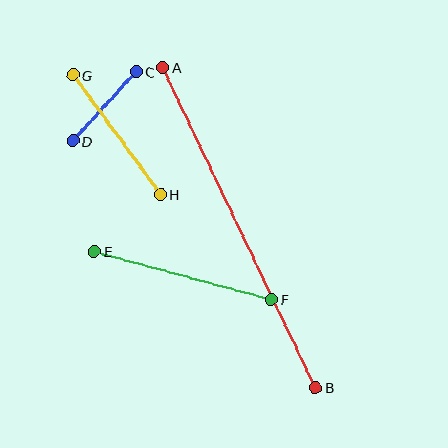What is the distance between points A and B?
The distance is approximately 355 pixels.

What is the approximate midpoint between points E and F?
The midpoint is at approximately (183, 275) pixels.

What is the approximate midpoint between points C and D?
The midpoint is at approximately (105, 106) pixels.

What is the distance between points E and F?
The distance is approximately 183 pixels.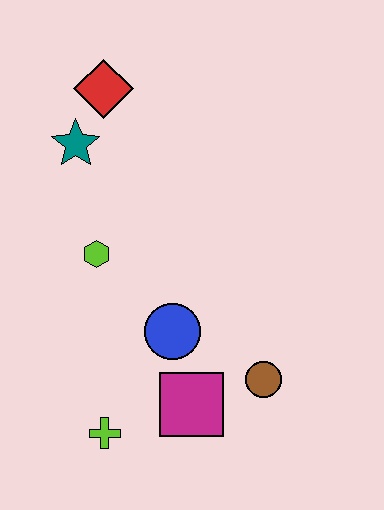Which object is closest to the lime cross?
The magenta square is closest to the lime cross.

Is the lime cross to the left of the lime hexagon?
No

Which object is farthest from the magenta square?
The red diamond is farthest from the magenta square.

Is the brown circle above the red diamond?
No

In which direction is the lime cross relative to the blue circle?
The lime cross is below the blue circle.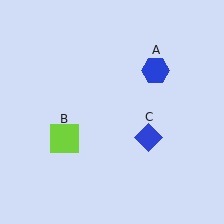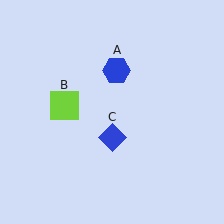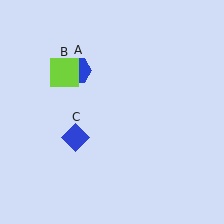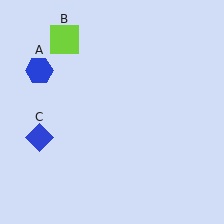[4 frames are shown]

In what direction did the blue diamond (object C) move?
The blue diamond (object C) moved left.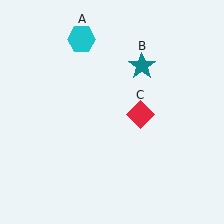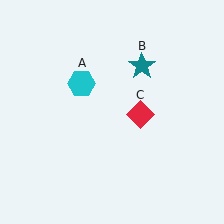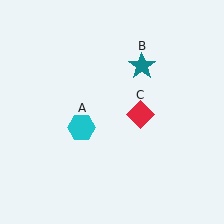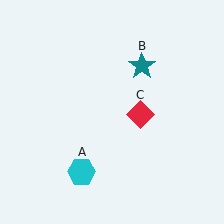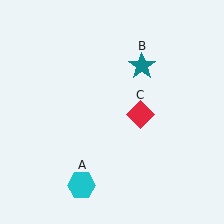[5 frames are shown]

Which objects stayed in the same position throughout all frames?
Teal star (object B) and red diamond (object C) remained stationary.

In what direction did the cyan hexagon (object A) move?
The cyan hexagon (object A) moved down.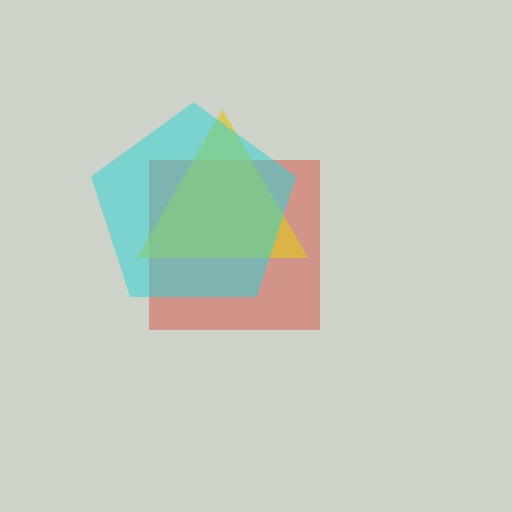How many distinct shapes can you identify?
There are 3 distinct shapes: a red square, a yellow triangle, a cyan pentagon.